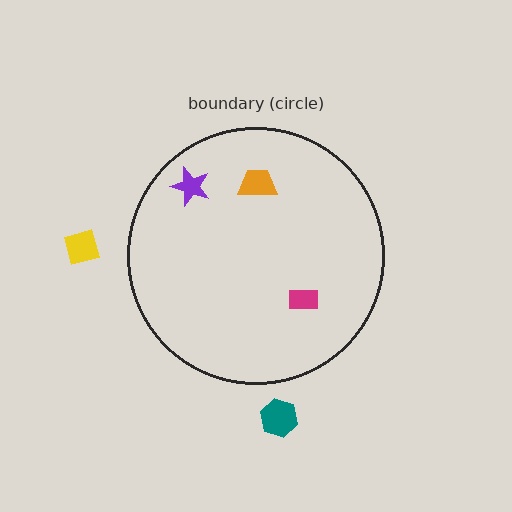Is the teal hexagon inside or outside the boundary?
Outside.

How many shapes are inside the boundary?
3 inside, 2 outside.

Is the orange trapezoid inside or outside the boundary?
Inside.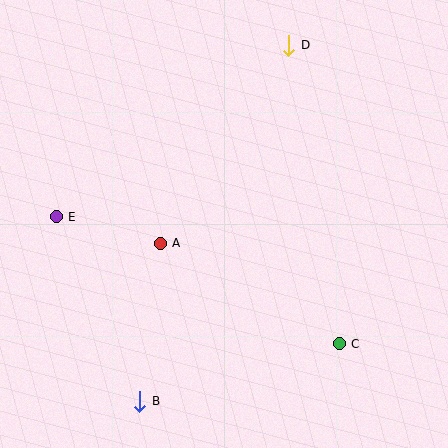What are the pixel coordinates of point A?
Point A is at (160, 243).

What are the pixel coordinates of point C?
Point C is at (339, 344).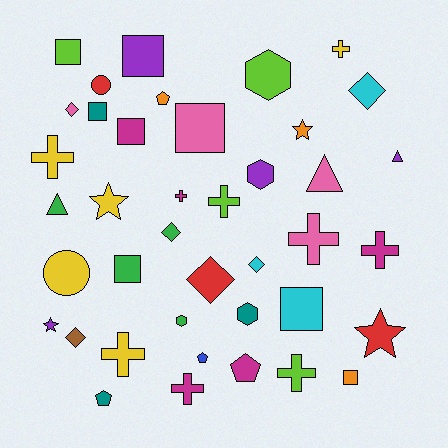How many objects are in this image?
There are 40 objects.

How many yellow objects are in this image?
There are 5 yellow objects.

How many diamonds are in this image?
There are 6 diamonds.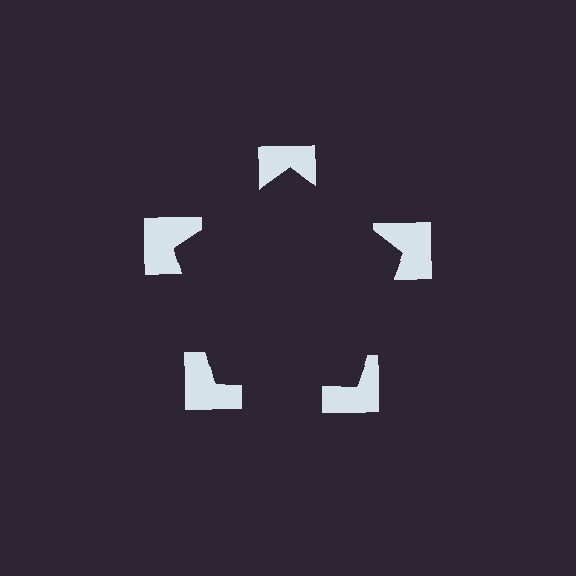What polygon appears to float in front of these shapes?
An illusory pentagon — its edges are inferred from the aligned wedge cuts in the notched squares, not physically drawn.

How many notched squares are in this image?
There are 5 — one at each vertex of the illusory pentagon.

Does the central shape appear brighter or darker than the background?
It typically appears slightly darker than the background, even though no actual brightness change is drawn.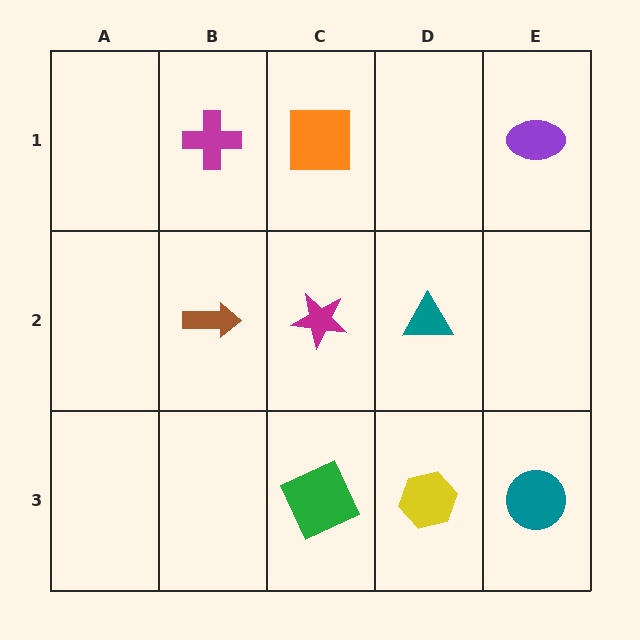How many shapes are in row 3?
3 shapes.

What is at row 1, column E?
A purple ellipse.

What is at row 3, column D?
A yellow hexagon.